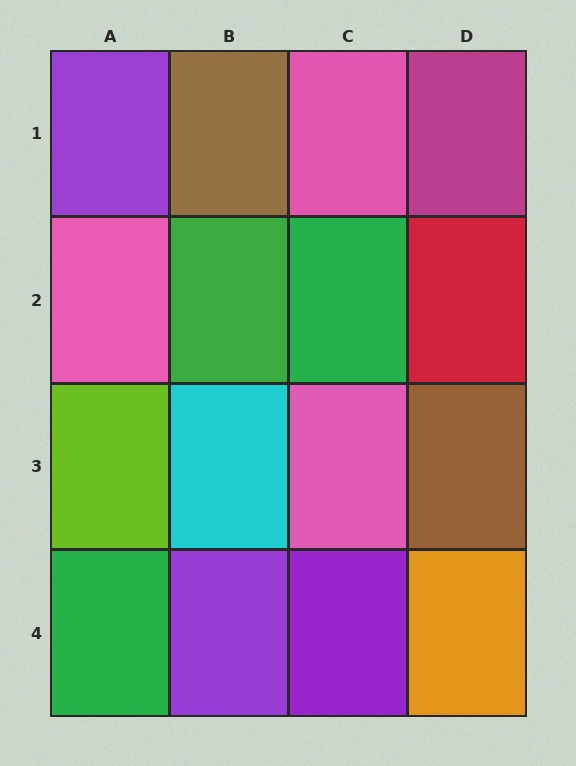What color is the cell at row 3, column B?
Cyan.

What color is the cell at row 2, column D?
Red.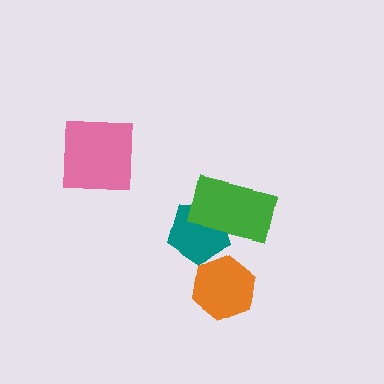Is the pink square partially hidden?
No, no other shape covers it.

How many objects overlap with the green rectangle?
1 object overlaps with the green rectangle.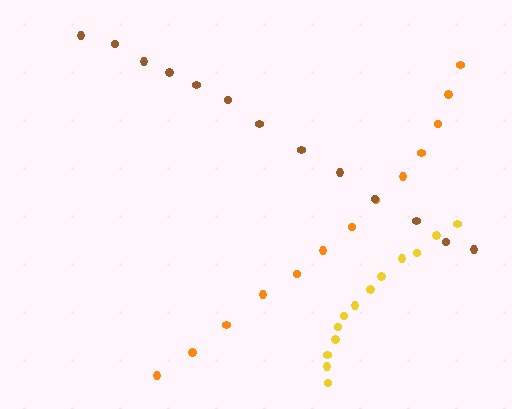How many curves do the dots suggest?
There are 3 distinct paths.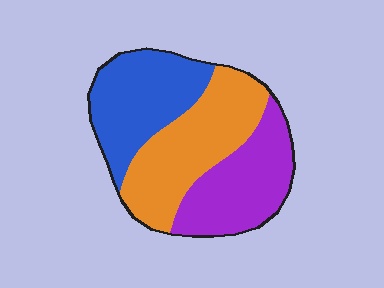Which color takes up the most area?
Orange, at roughly 35%.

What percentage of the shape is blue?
Blue covers 32% of the shape.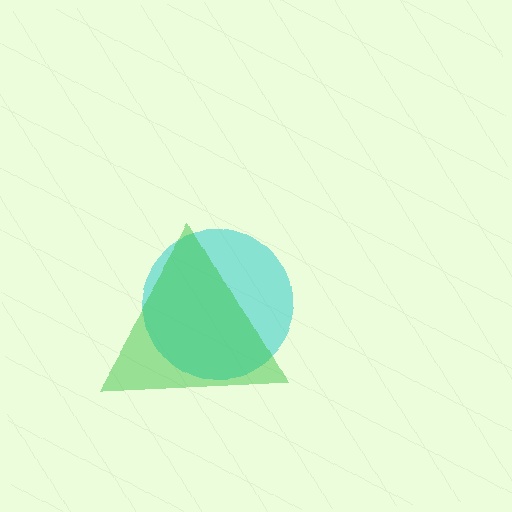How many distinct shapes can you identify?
There are 2 distinct shapes: a cyan circle, a green triangle.